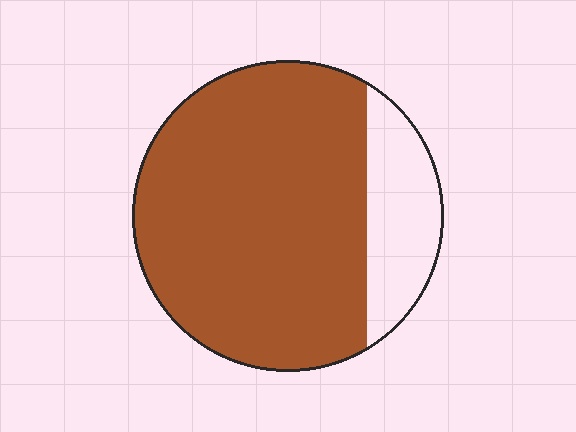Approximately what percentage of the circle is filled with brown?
Approximately 80%.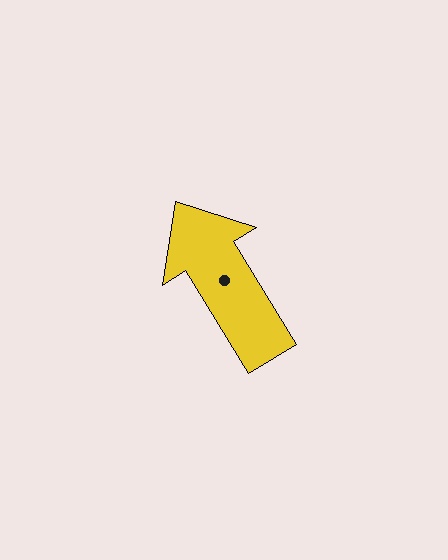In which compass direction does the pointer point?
Northwest.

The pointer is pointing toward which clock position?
Roughly 11 o'clock.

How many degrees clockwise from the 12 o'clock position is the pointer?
Approximately 328 degrees.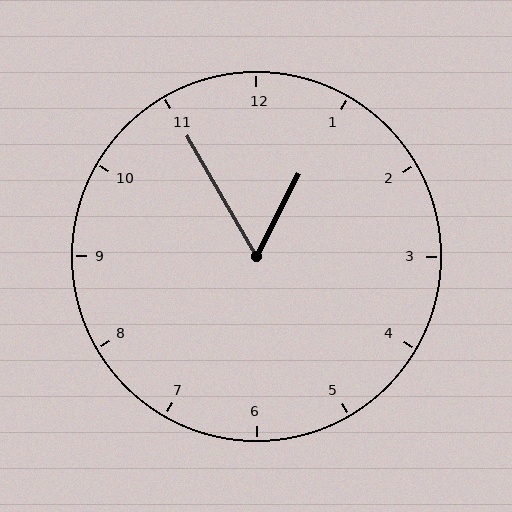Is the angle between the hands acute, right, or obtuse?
It is acute.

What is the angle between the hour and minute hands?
Approximately 58 degrees.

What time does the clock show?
12:55.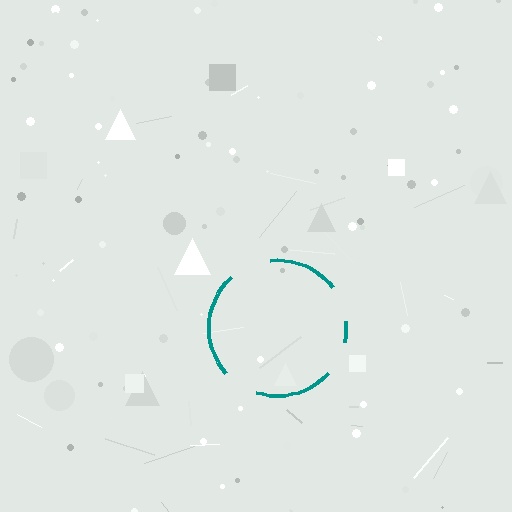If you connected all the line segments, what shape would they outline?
They would outline a circle.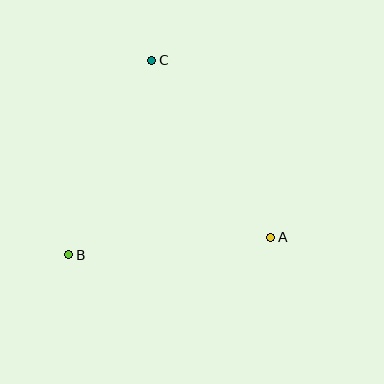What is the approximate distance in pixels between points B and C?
The distance between B and C is approximately 212 pixels.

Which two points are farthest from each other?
Points A and C are farthest from each other.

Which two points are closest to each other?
Points A and B are closest to each other.